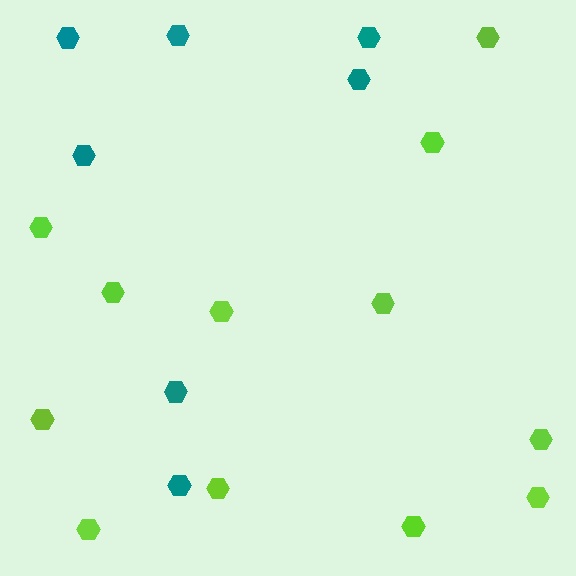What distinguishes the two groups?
There are 2 groups: one group of teal hexagons (7) and one group of lime hexagons (12).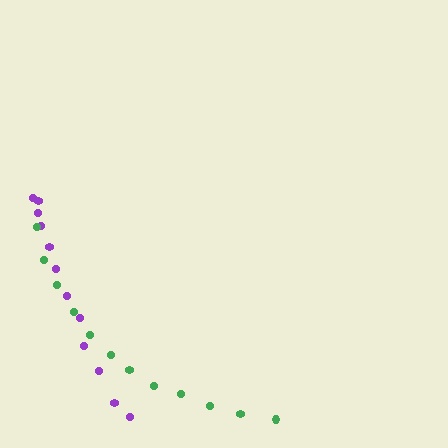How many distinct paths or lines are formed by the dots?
There are 2 distinct paths.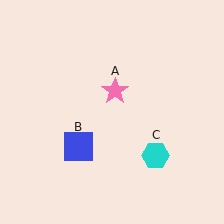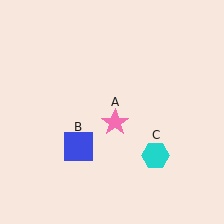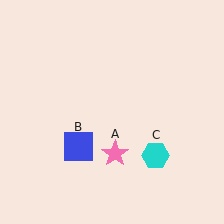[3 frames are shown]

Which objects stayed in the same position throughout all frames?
Blue square (object B) and cyan hexagon (object C) remained stationary.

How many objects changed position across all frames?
1 object changed position: pink star (object A).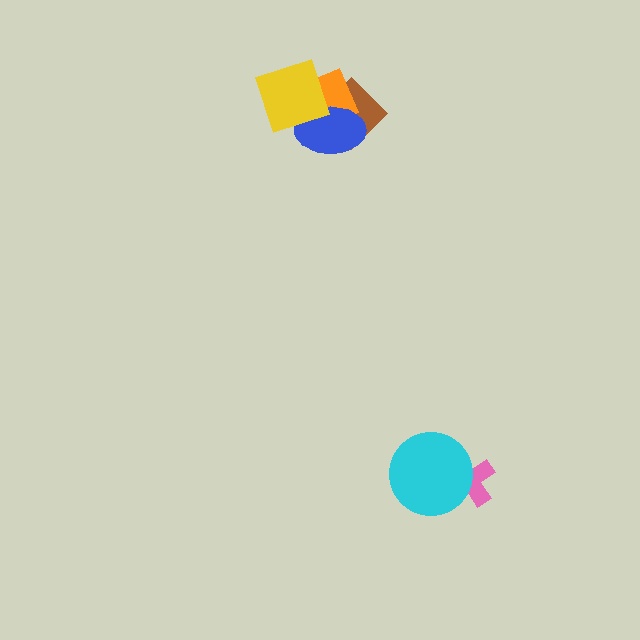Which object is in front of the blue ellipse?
The yellow square is in front of the blue ellipse.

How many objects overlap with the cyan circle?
1 object overlaps with the cyan circle.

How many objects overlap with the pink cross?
1 object overlaps with the pink cross.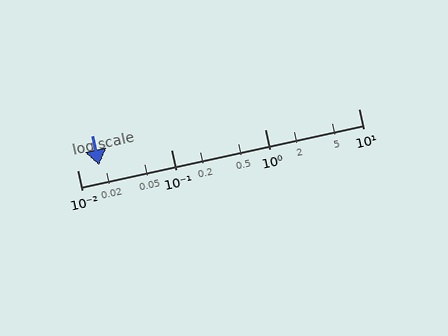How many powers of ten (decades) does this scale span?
The scale spans 3 decades, from 0.01 to 10.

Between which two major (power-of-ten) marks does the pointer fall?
The pointer is between 0.01 and 0.1.